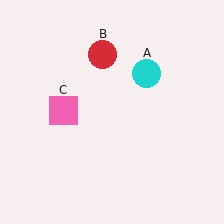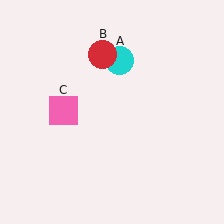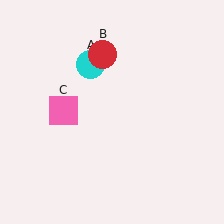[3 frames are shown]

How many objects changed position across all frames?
1 object changed position: cyan circle (object A).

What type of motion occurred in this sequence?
The cyan circle (object A) rotated counterclockwise around the center of the scene.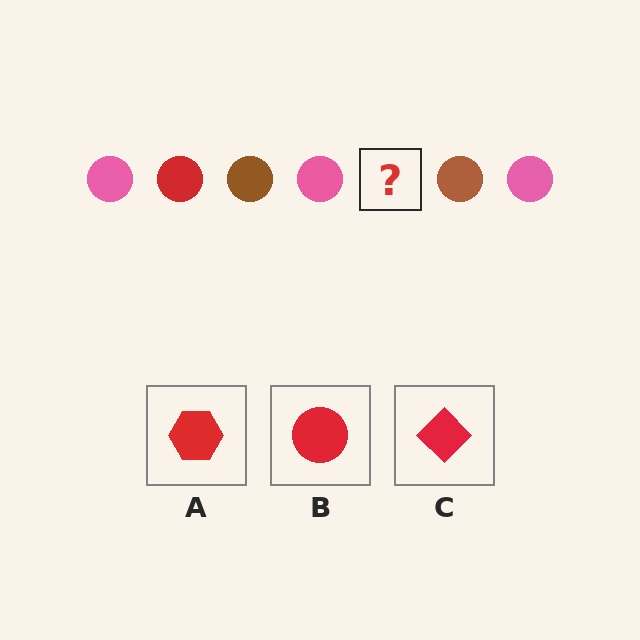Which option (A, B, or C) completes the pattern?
B.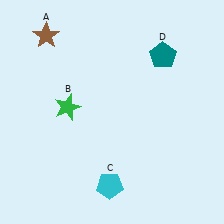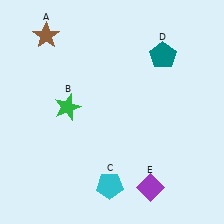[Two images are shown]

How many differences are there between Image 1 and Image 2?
There is 1 difference between the two images.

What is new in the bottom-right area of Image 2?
A purple diamond (E) was added in the bottom-right area of Image 2.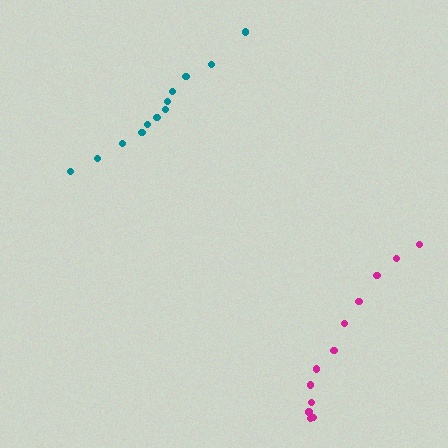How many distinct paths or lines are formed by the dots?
There are 2 distinct paths.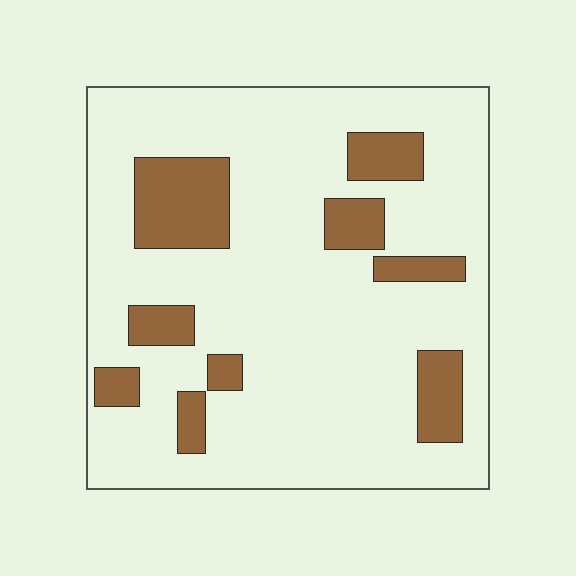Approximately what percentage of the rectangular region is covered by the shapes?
Approximately 20%.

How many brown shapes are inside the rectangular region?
9.